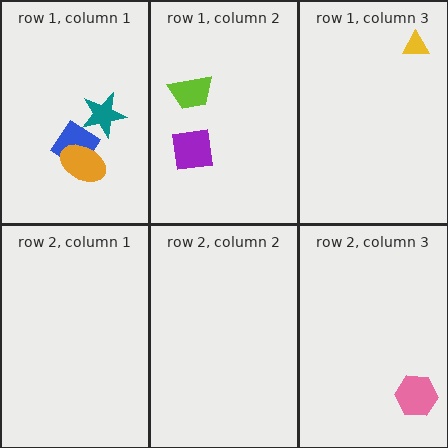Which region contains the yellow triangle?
The row 1, column 3 region.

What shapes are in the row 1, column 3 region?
The yellow triangle.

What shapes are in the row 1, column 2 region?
The purple square, the lime trapezoid.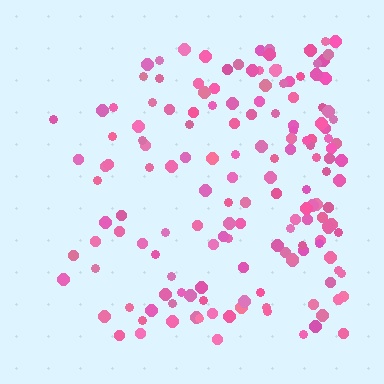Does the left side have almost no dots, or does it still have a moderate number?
Still a moderate number, just noticeably fewer than the right.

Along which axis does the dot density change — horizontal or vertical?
Horizontal.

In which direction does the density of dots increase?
From left to right, with the right side densest.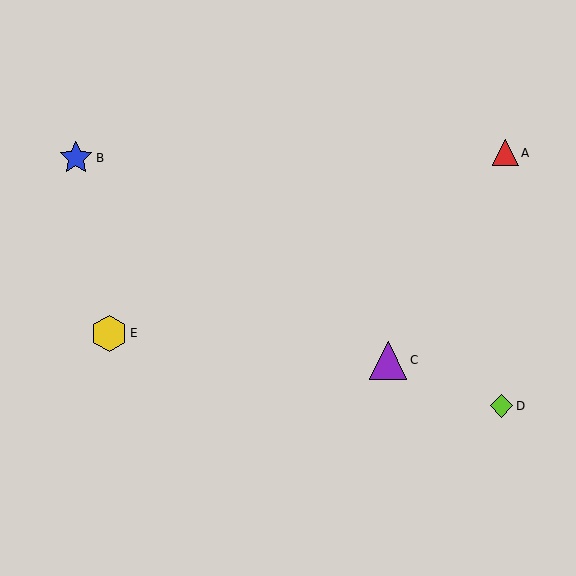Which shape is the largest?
The purple triangle (labeled C) is the largest.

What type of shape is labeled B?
Shape B is a blue star.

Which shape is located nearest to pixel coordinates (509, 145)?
The red triangle (labeled A) at (505, 153) is nearest to that location.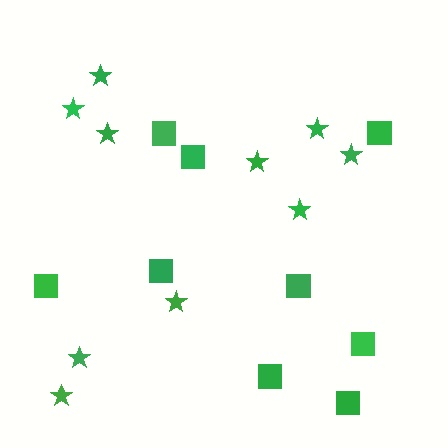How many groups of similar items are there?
There are 2 groups: one group of squares (9) and one group of stars (10).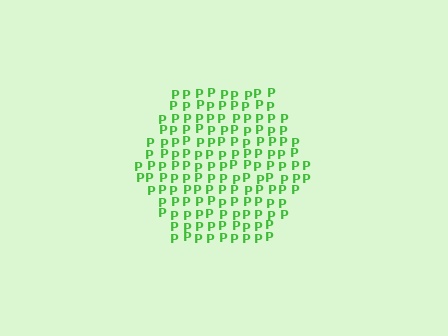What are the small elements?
The small elements are letter P's.